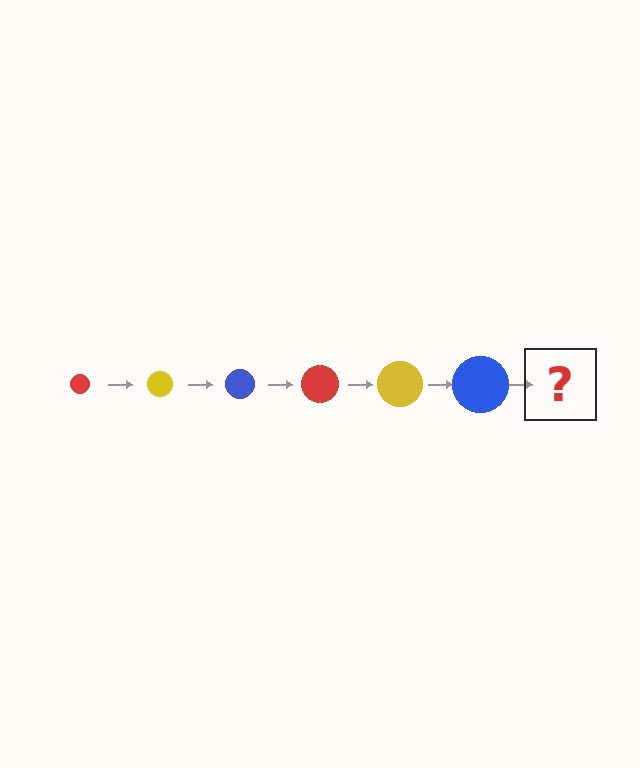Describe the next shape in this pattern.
It should be a red circle, larger than the previous one.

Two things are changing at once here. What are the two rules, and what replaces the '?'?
The two rules are that the circle grows larger each step and the color cycles through red, yellow, and blue. The '?' should be a red circle, larger than the previous one.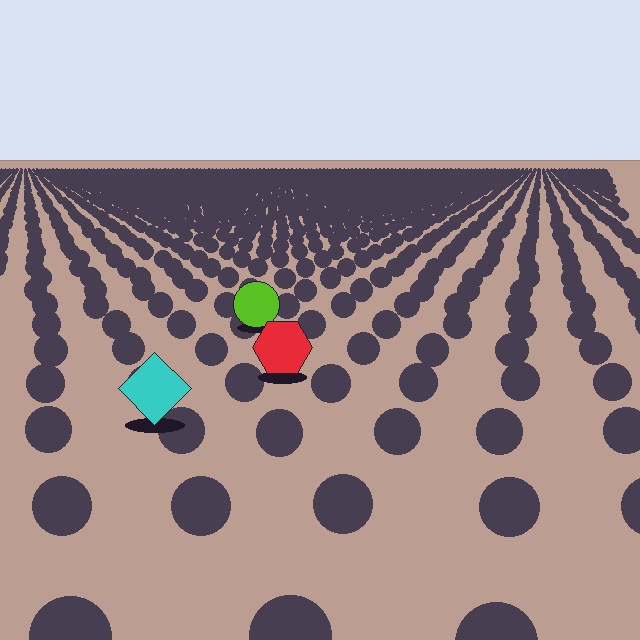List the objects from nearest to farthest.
From nearest to farthest: the cyan diamond, the red hexagon, the lime circle.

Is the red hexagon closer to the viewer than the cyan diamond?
No. The cyan diamond is closer — you can tell from the texture gradient: the ground texture is coarser near it.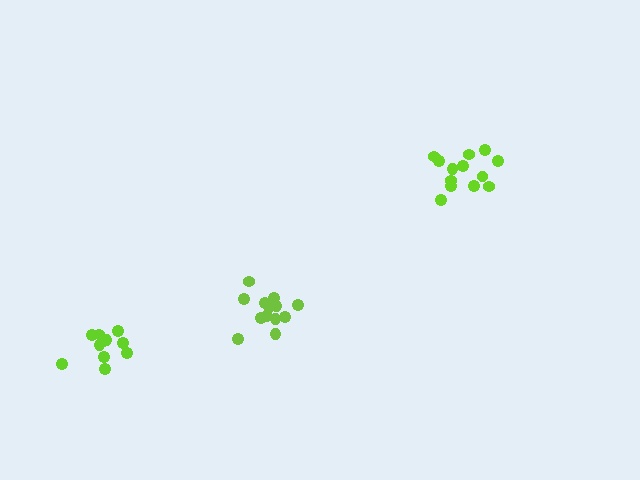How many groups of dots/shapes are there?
There are 3 groups.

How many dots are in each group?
Group 1: 13 dots, Group 2: 11 dots, Group 3: 13 dots (37 total).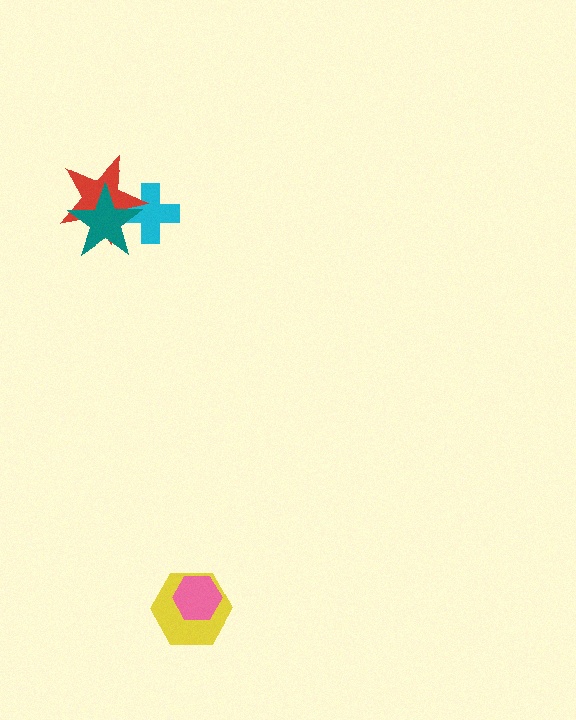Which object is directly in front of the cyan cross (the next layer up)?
The red star is directly in front of the cyan cross.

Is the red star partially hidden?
Yes, it is partially covered by another shape.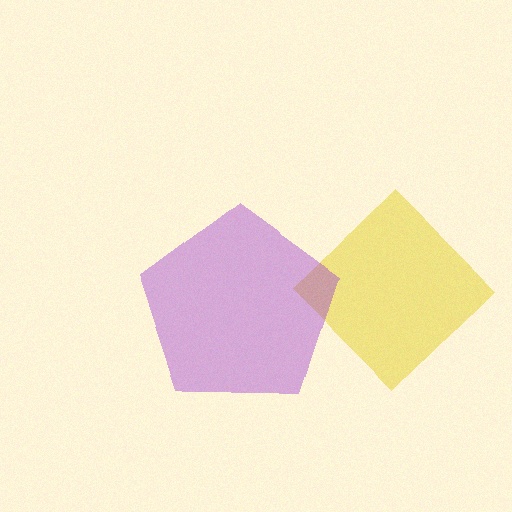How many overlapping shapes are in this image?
There are 2 overlapping shapes in the image.